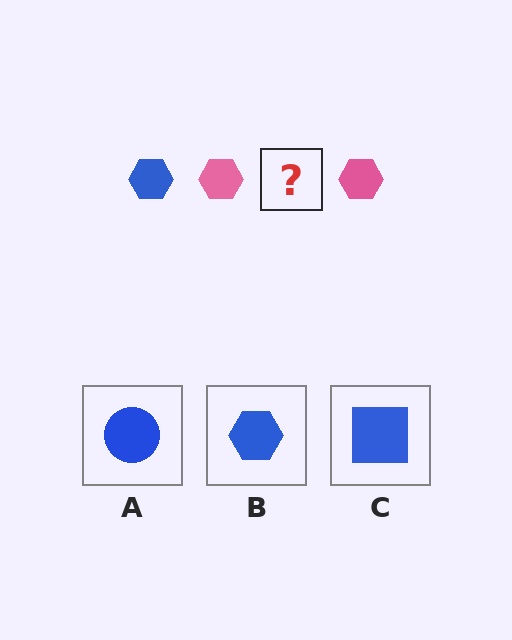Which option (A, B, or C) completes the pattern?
B.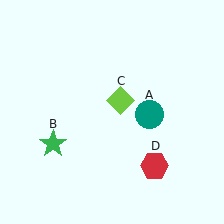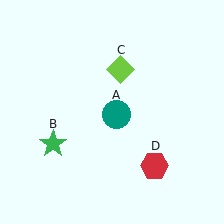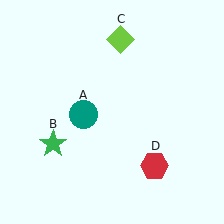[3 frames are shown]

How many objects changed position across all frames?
2 objects changed position: teal circle (object A), lime diamond (object C).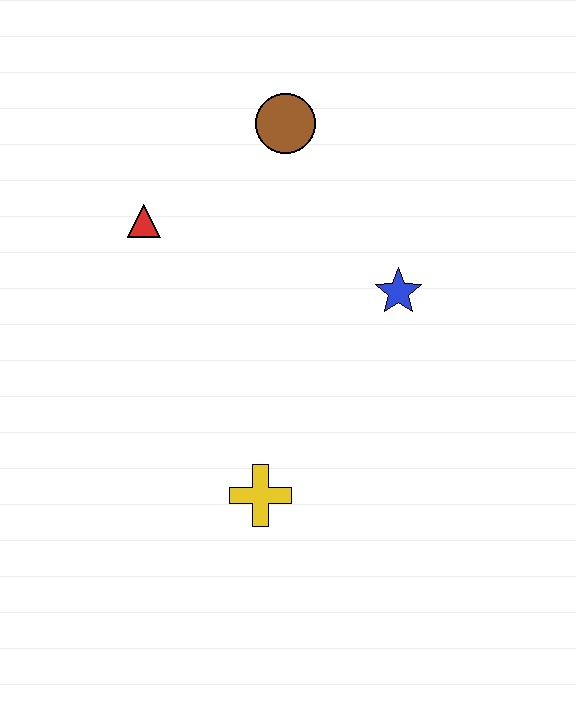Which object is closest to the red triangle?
The brown circle is closest to the red triangle.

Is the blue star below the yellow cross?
No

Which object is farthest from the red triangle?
The yellow cross is farthest from the red triangle.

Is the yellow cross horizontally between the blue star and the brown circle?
No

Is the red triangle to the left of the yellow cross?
Yes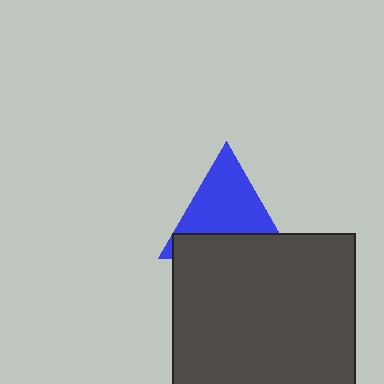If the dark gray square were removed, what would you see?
You would see the complete blue triangle.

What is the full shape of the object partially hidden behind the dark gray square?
The partially hidden object is a blue triangle.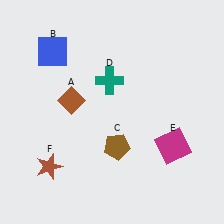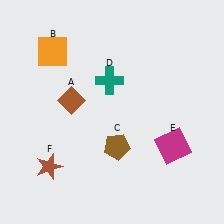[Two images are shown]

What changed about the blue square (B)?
In Image 1, B is blue. In Image 2, it changed to orange.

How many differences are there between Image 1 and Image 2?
There is 1 difference between the two images.